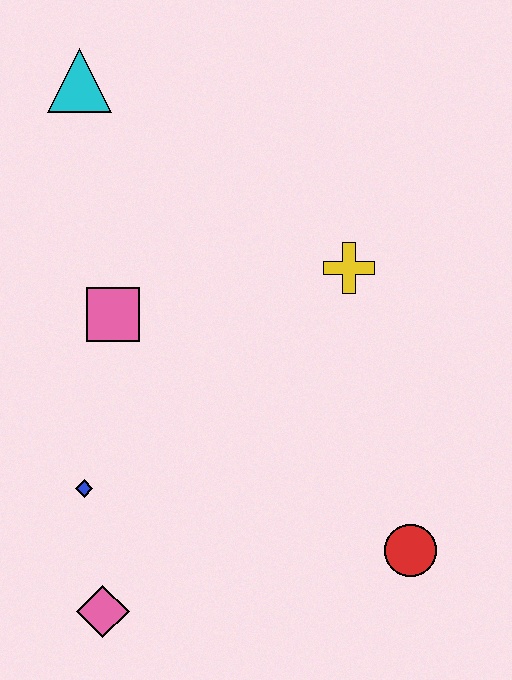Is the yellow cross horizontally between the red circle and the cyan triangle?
Yes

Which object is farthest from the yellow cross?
The pink diamond is farthest from the yellow cross.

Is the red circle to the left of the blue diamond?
No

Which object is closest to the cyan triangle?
The pink square is closest to the cyan triangle.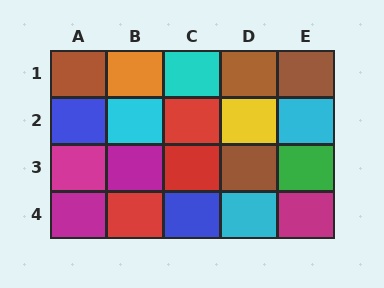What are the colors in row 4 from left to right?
Magenta, red, blue, cyan, magenta.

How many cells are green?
1 cell is green.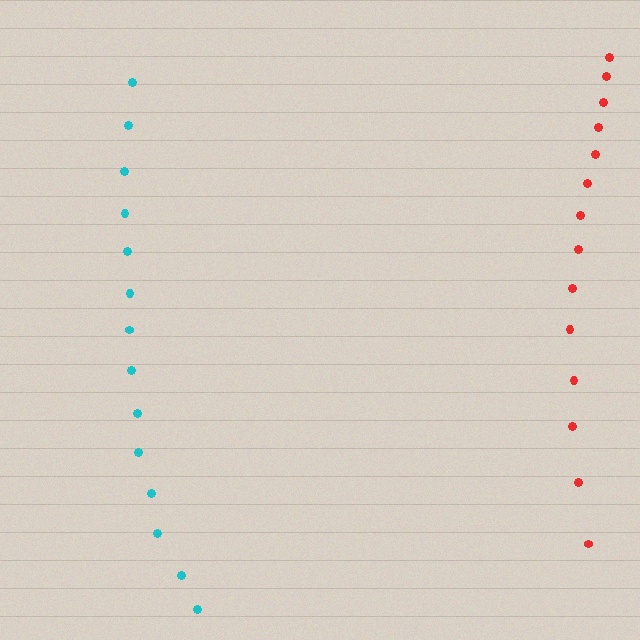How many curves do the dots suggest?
There are 2 distinct paths.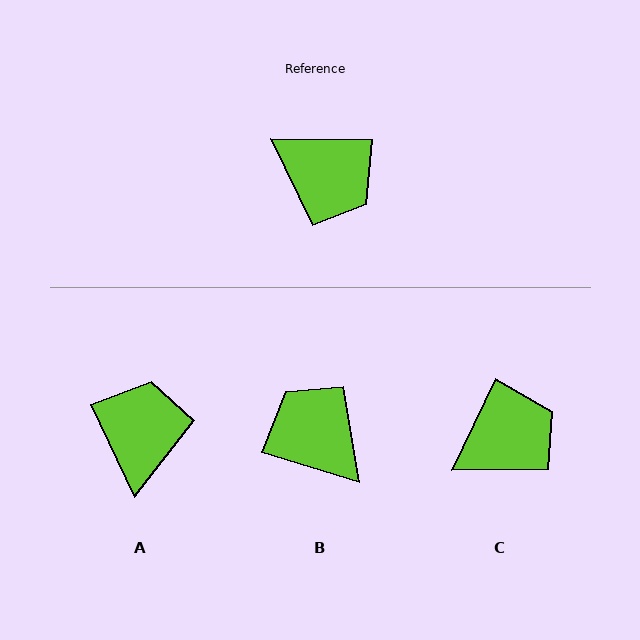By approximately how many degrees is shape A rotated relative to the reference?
Approximately 116 degrees counter-clockwise.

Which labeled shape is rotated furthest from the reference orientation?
B, about 164 degrees away.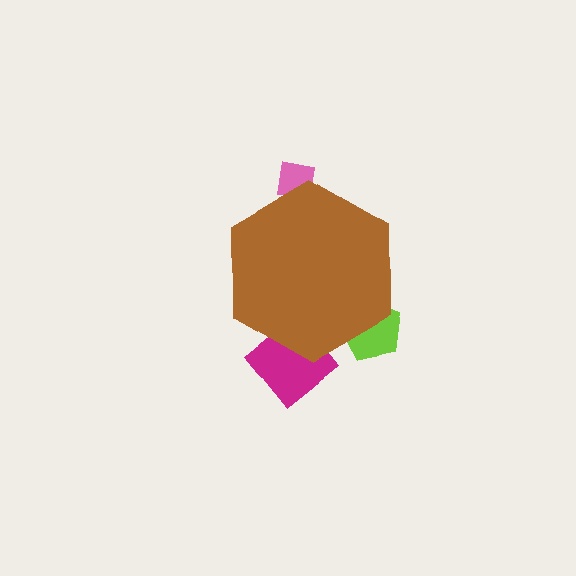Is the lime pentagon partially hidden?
Yes, the lime pentagon is partially hidden behind the brown hexagon.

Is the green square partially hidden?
Yes, the green square is partially hidden behind the brown hexagon.